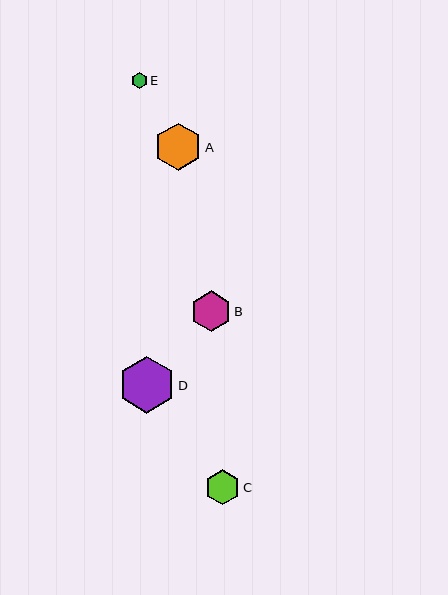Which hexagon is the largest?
Hexagon D is the largest with a size of approximately 57 pixels.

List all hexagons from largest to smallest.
From largest to smallest: D, A, B, C, E.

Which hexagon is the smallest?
Hexagon E is the smallest with a size of approximately 16 pixels.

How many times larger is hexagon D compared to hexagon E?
Hexagon D is approximately 3.5 times the size of hexagon E.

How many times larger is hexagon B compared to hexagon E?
Hexagon B is approximately 2.5 times the size of hexagon E.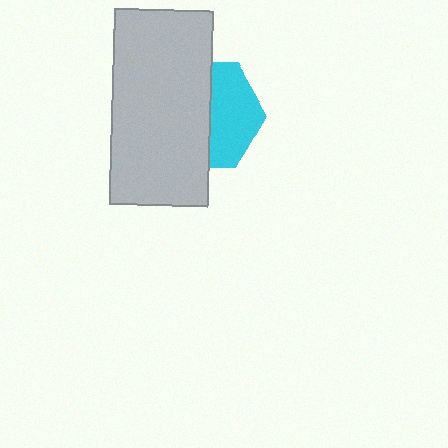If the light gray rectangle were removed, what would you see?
You would see the complete cyan hexagon.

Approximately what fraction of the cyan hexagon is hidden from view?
Roughly 55% of the cyan hexagon is hidden behind the light gray rectangle.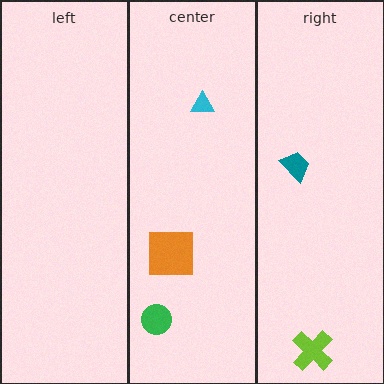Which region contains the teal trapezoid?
The right region.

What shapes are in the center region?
The orange square, the green circle, the cyan triangle.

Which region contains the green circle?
The center region.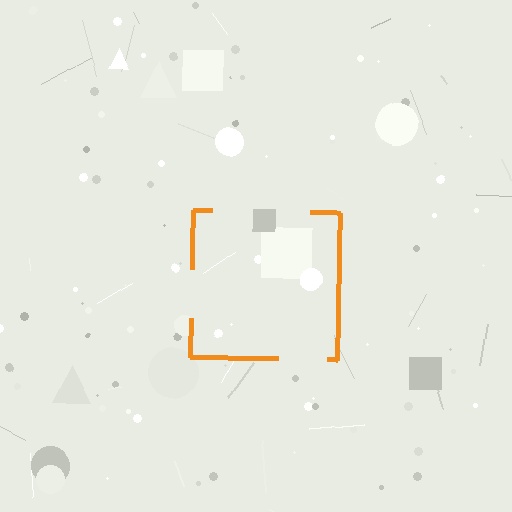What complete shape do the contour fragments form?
The contour fragments form a square.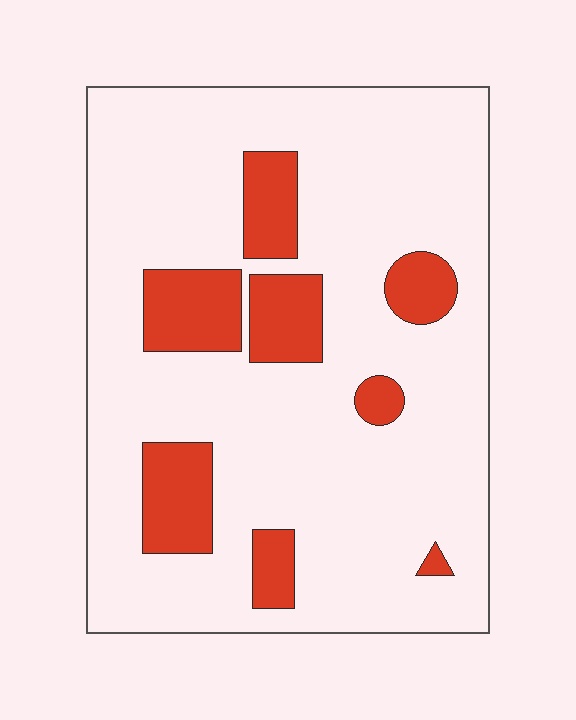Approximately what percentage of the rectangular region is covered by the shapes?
Approximately 20%.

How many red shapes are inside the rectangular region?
8.